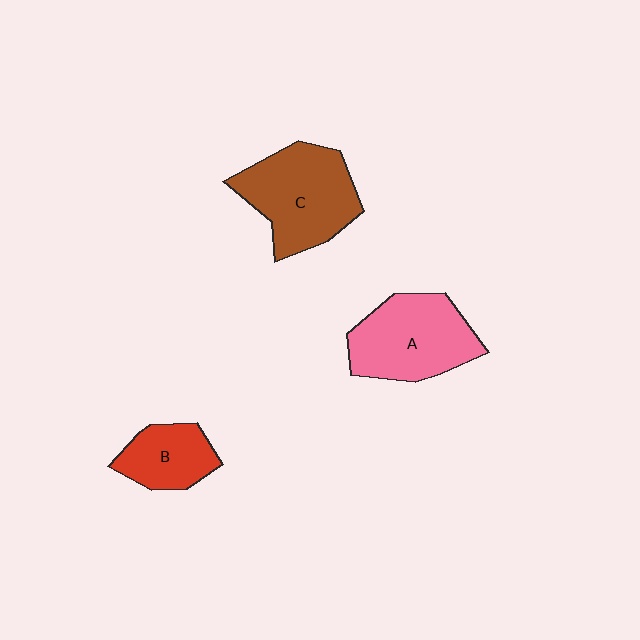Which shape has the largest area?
Shape C (brown).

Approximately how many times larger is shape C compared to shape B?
Approximately 1.8 times.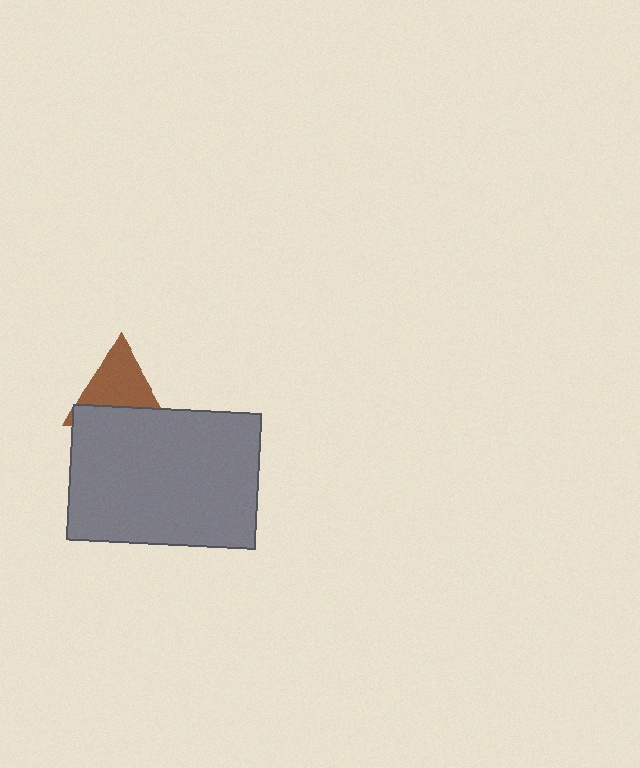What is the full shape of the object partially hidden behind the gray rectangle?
The partially hidden object is a brown triangle.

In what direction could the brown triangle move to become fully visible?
The brown triangle could move up. That would shift it out from behind the gray rectangle entirely.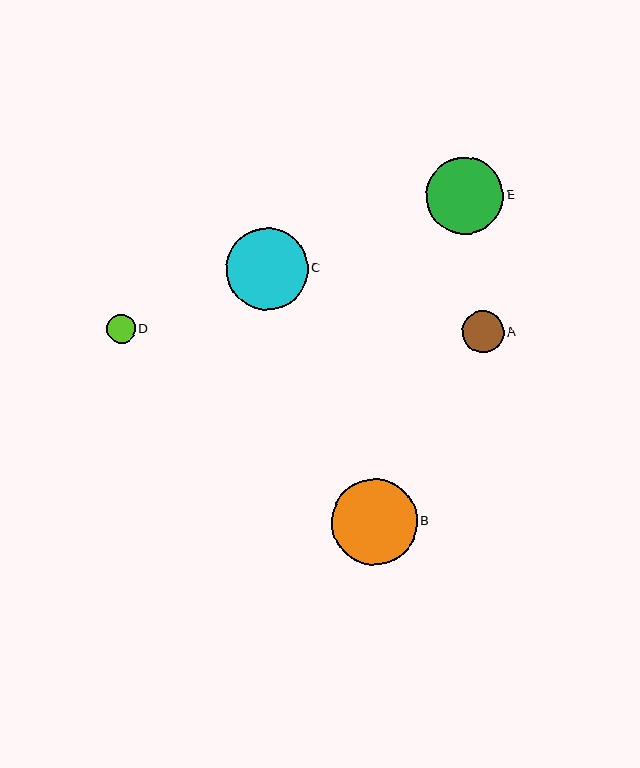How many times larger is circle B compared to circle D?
Circle B is approximately 3.0 times the size of circle D.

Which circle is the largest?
Circle B is the largest with a size of approximately 86 pixels.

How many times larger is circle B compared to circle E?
Circle B is approximately 1.1 times the size of circle E.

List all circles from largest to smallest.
From largest to smallest: B, C, E, A, D.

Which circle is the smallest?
Circle D is the smallest with a size of approximately 28 pixels.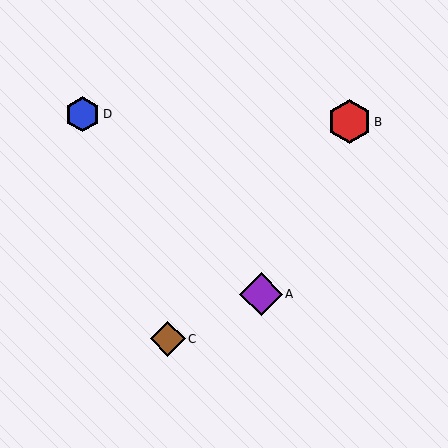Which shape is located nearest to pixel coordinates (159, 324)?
The brown diamond (labeled C) at (168, 339) is nearest to that location.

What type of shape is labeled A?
Shape A is a purple diamond.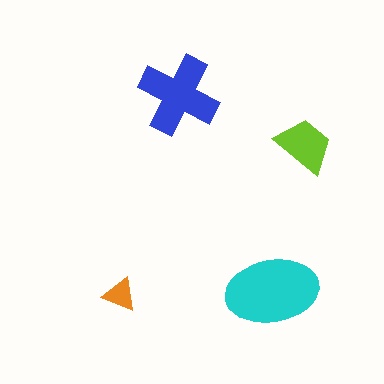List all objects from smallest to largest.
The orange triangle, the lime trapezoid, the blue cross, the cyan ellipse.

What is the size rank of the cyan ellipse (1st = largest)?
1st.